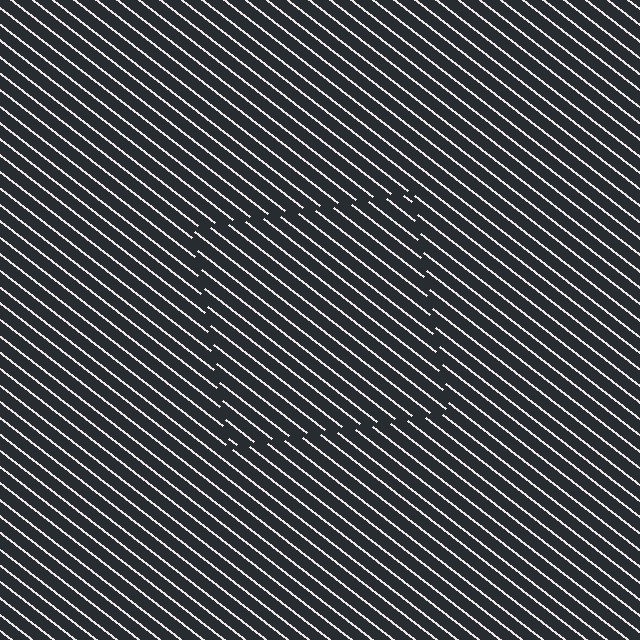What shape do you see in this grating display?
An illusory square. The interior of the shape contains the same grating, shifted by half a period — the contour is defined by the phase discontinuity where line-ends from the inner and outer gratings abut.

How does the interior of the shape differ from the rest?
The interior of the shape contains the same grating, shifted by half a period — the contour is defined by the phase discontinuity where line-ends from the inner and outer gratings abut.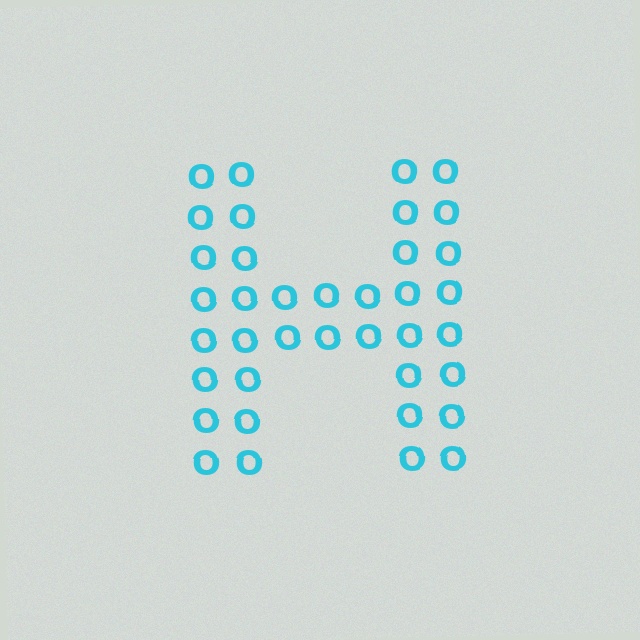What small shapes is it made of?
It is made of small letter O's.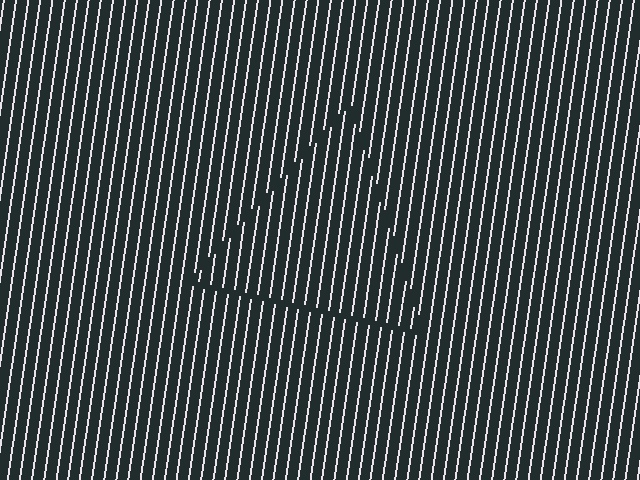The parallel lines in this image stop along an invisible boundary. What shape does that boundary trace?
An illusory triangle. The interior of the shape contains the same grating, shifted by half a period — the contour is defined by the phase discontinuity where line-ends from the inner and outer gratings abut.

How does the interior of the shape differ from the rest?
The interior of the shape contains the same grating, shifted by half a period — the contour is defined by the phase discontinuity where line-ends from the inner and outer gratings abut.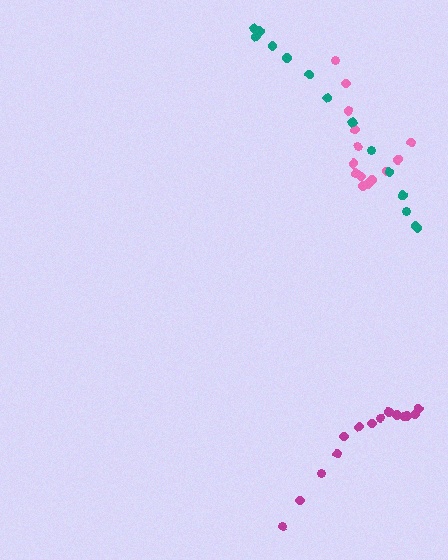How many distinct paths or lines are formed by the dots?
There are 3 distinct paths.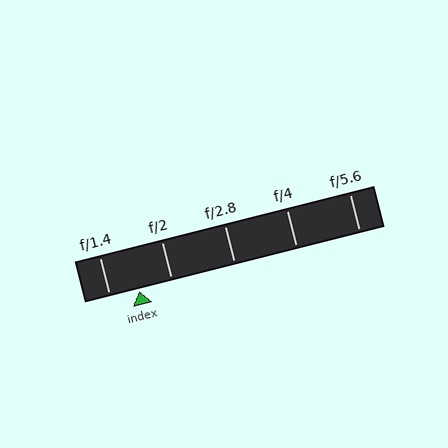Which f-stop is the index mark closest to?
The index mark is closest to f/1.4.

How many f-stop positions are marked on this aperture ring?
There are 5 f-stop positions marked.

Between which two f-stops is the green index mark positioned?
The index mark is between f/1.4 and f/2.